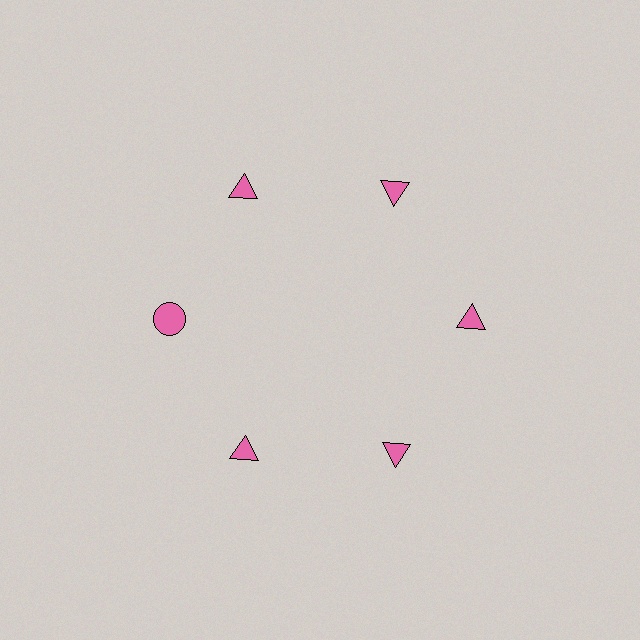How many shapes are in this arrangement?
There are 6 shapes arranged in a ring pattern.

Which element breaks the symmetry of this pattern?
The pink circle at roughly the 9 o'clock position breaks the symmetry. All other shapes are pink triangles.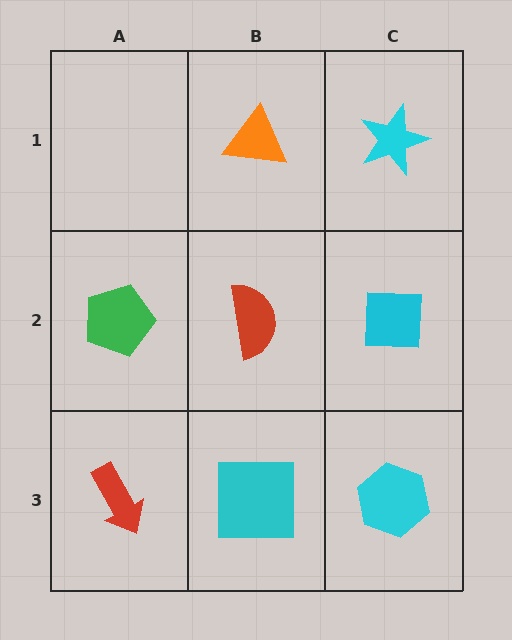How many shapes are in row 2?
3 shapes.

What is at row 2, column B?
A red semicircle.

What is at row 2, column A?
A green pentagon.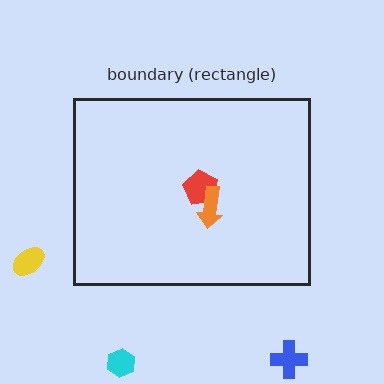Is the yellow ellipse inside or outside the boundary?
Outside.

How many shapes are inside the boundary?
2 inside, 3 outside.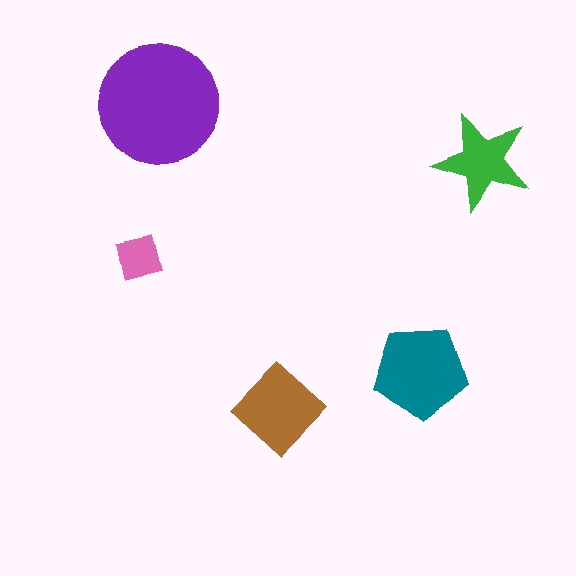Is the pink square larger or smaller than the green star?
Smaller.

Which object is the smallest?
The pink square.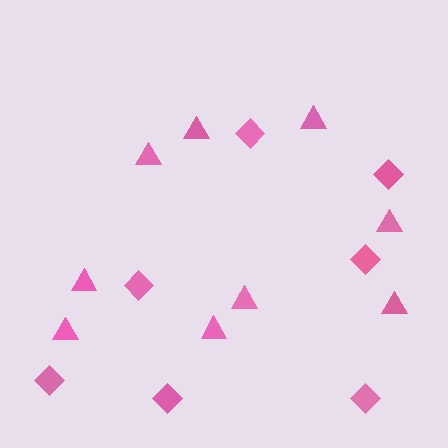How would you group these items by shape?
There are 2 groups: one group of diamonds (7) and one group of triangles (9).